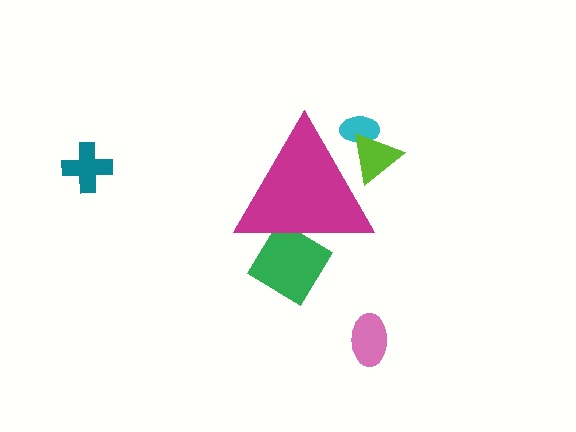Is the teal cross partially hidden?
No, the teal cross is fully visible.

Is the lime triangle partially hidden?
Yes, the lime triangle is partially hidden behind the magenta triangle.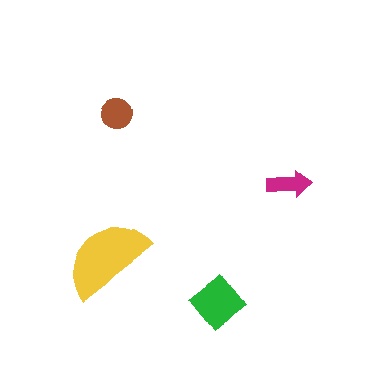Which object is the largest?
The yellow semicircle.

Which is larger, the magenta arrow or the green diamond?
The green diamond.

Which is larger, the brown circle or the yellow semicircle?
The yellow semicircle.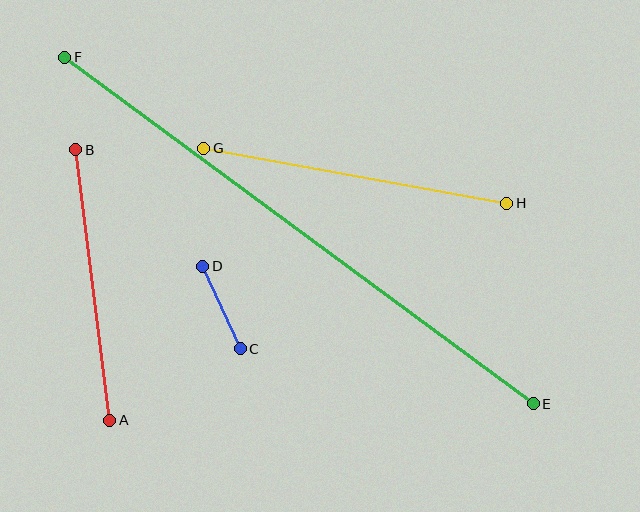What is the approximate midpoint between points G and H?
The midpoint is at approximately (355, 176) pixels.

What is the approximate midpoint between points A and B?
The midpoint is at approximately (93, 285) pixels.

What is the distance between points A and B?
The distance is approximately 273 pixels.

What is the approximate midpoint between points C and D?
The midpoint is at approximately (222, 308) pixels.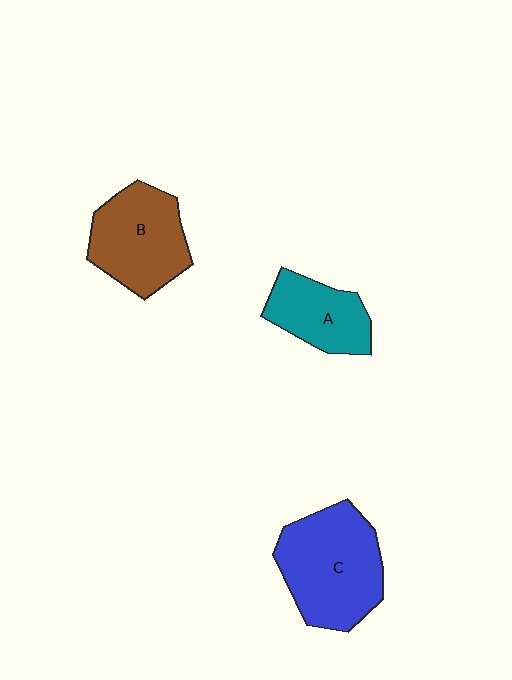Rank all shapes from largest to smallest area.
From largest to smallest: C (blue), B (brown), A (teal).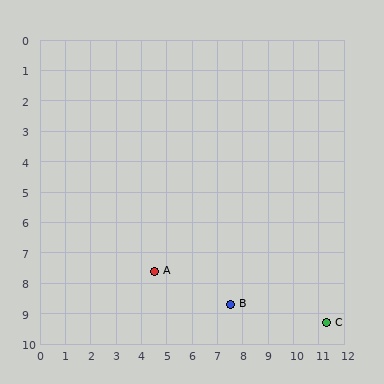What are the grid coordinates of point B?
Point B is at approximately (7.5, 8.7).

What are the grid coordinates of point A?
Point A is at approximately (4.5, 7.6).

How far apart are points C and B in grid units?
Points C and B are about 3.8 grid units apart.